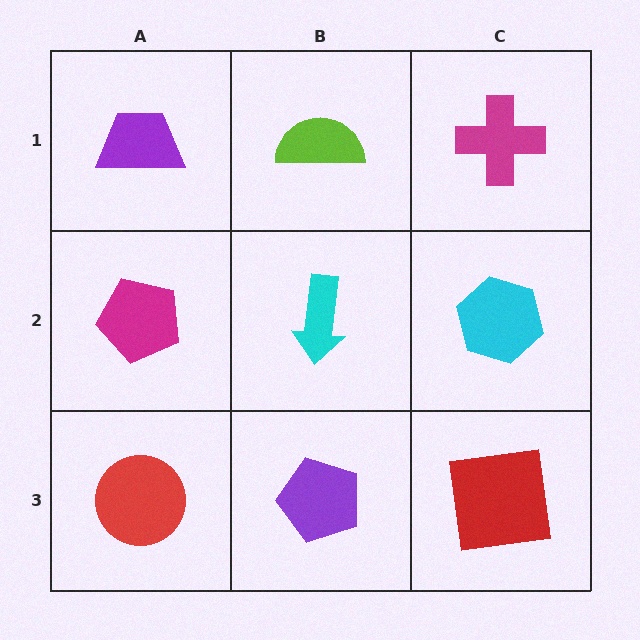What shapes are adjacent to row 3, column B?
A cyan arrow (row 2, column B), a red circle (row 3, column A), a red square (row 3, column C).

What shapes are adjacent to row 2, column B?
A lime semicircle (row 1, column B), a purple pentagon (row 3, column B), a magenta pentagon (row 2, column A), a cyan hexagon (row 2, column C).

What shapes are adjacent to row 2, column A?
A purple trapezoid (row 1, column A), a red circle (row 3, column A), a cyan arrow (row 2, column B).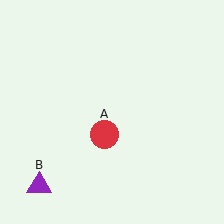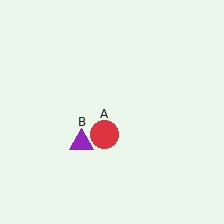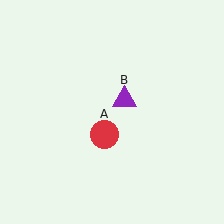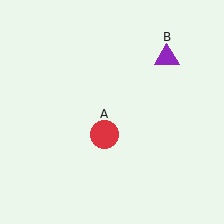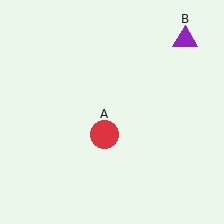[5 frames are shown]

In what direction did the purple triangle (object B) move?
The purple triangle (object B) moved up and to the right.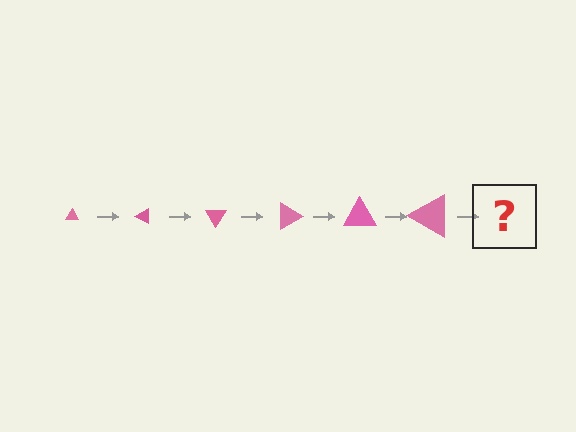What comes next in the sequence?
The next element should be a triangle, larger than the previous one and rotated 180 degrees from the start.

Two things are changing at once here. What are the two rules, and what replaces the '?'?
The two rules are that the triangle grows larger each step and it rotates 30 degrees each step. The '?' should be a triangle, larger than the previous one and rotated 180 degrees from the start.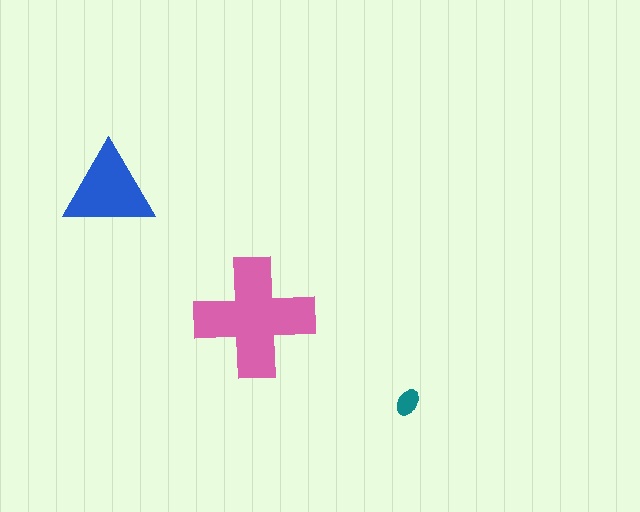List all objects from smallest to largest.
The teal ellipse, the blue triangle, the pink cross.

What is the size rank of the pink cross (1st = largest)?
1st.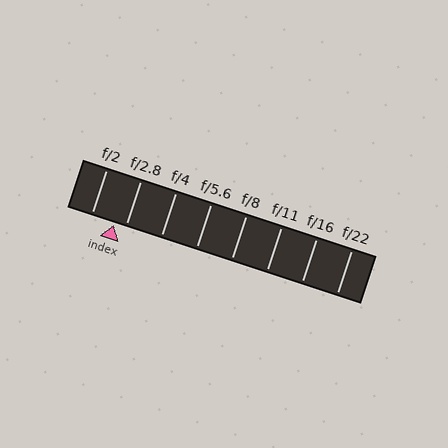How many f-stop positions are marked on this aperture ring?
There are 8 f-stop positions marked.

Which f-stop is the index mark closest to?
The index mark is closest to f/2.8.